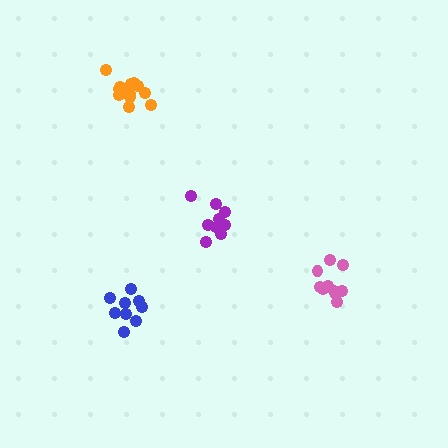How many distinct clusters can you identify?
There are 4 distinct clusters.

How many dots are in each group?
Group 1: 11 dots, Group 2: 13 dots, Group 3: 9 dots, Group 4: 9 dots (42 total).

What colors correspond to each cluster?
The clusters are colored: pink, orange, purple, blue.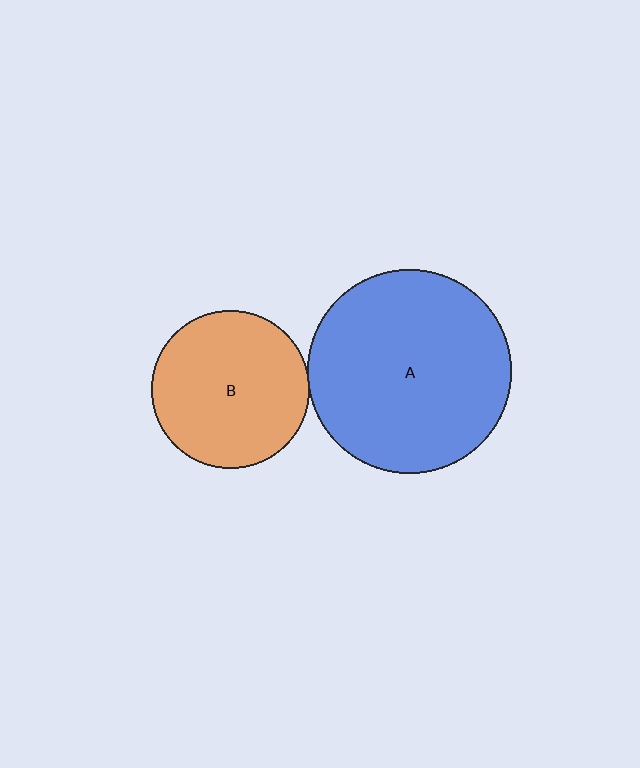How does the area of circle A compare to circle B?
Approximately 1.7 times.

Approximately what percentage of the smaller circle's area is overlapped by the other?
Approximately 5%.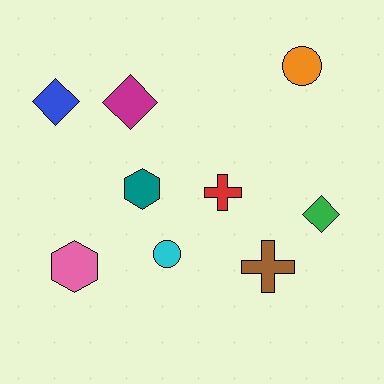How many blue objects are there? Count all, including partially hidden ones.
There is 1 blue object.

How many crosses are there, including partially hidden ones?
There are 2 crosses.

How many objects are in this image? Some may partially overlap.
There are 9 objects.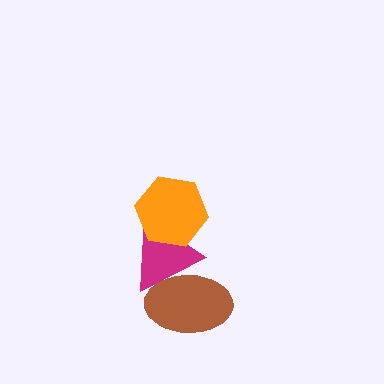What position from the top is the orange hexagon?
The orange hexagon is 1st from the top.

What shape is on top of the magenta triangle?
The orange hexagon is on top of the magenta triangle.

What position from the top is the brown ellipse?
The brown ellipse is 3rd from the top.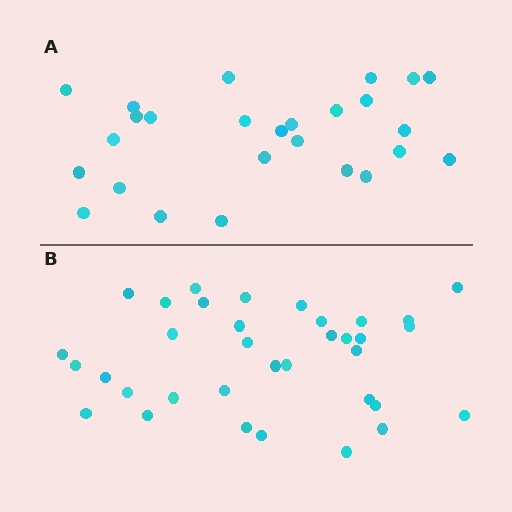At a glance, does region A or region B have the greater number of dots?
Region B (the bottom region) has more dots.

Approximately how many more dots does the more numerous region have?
Region B has roughly 8 or so more dots than region A.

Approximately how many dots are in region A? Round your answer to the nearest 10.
About 30 dots. (The exact count is 26, which rounds to 30.)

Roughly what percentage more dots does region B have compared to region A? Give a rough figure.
About 35% more.